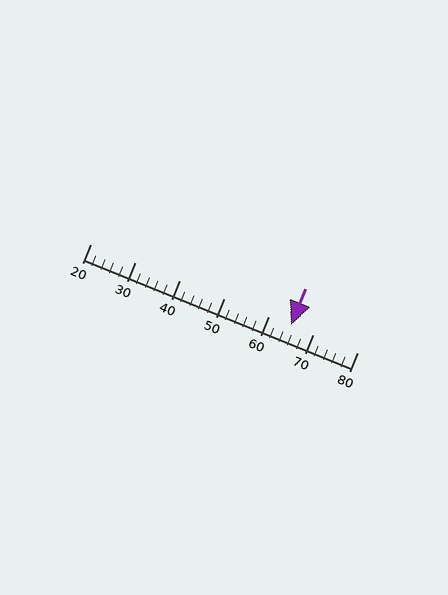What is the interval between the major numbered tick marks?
The major tick marks are spaced 10 units apart.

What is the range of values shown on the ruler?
The ruler shows values from 20 to 80.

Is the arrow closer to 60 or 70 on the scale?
The arrow is closer to 70.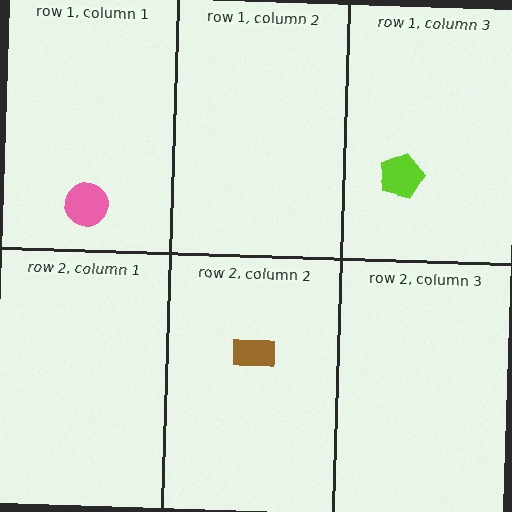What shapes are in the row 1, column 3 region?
The lime pentagon.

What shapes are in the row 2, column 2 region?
The brown rectangle.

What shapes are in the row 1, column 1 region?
The pink circle.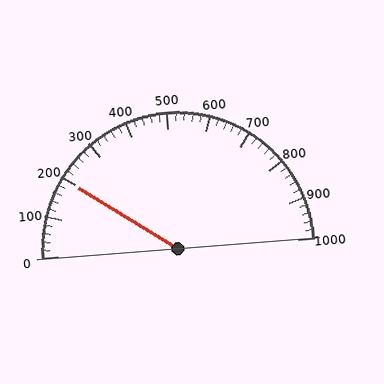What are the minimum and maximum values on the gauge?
The gauge ranges from 0 to 1000.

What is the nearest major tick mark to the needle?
The nearest major tick mark is 200.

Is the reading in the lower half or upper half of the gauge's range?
The reading is in the lower half of the range (0 to 1000).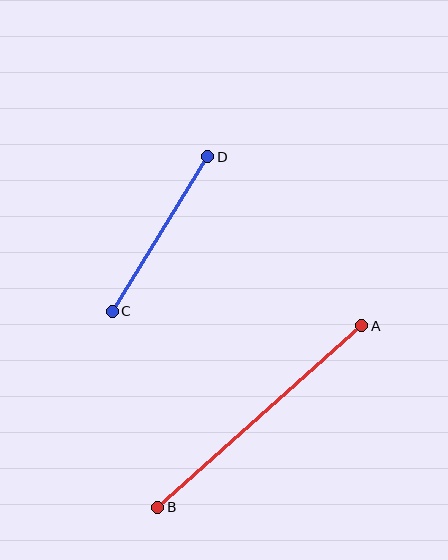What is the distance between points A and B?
The distance is approximately 273 pixels.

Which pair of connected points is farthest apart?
Points A and B are farthest apart.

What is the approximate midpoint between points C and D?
The midpoint is at approximately (160, 234) pixels.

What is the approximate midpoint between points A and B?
The midpoint is at approximately (260, 416) pixels.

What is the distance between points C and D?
The distance is approximately 182 pixels.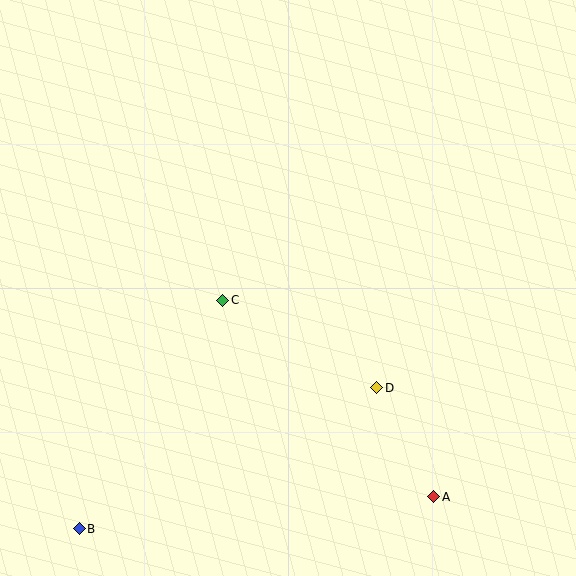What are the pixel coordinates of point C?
Point C is at (223, 300).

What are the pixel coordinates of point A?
Point A is at (434, 497).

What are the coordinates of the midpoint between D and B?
The midpoint between D and B is at (228, 458).